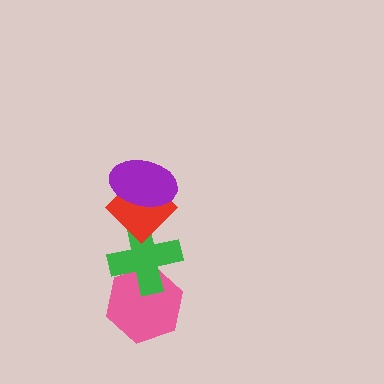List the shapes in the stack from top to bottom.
From top to bottom: the purple ellipse, the red diamond, the green cross, the pink hexagon.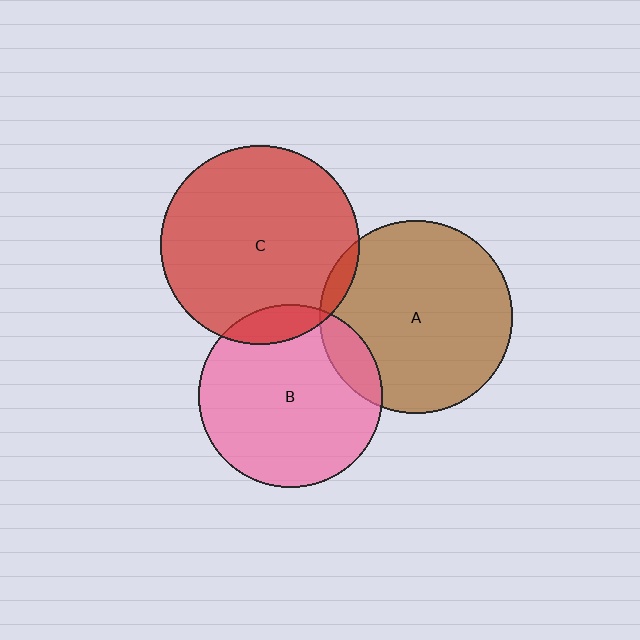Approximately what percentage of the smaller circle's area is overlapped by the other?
Approximately 5%.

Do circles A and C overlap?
Yes.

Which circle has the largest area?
Circle C (red).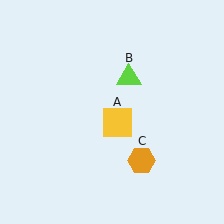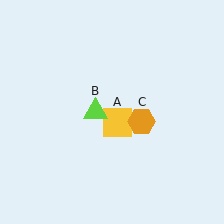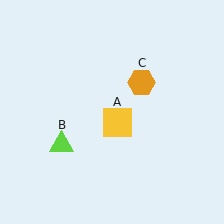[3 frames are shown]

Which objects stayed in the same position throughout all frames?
Yellow square (object A) remained stationary.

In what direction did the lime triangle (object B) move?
The lime triangle (object B) moved down and to the left.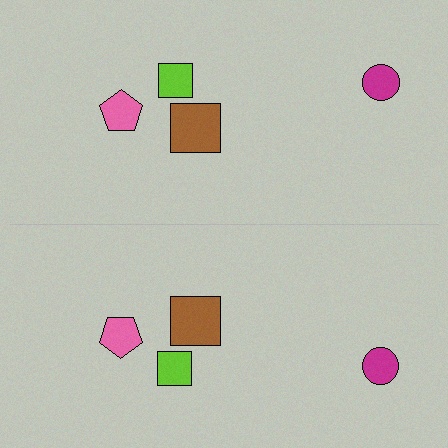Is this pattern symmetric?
Yes, this pattern has bilateral (reflection) symmetry.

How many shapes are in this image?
There are 8 shapes in this image.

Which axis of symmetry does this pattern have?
The pattern has a horizontal axis of symmetry running through the center of the image.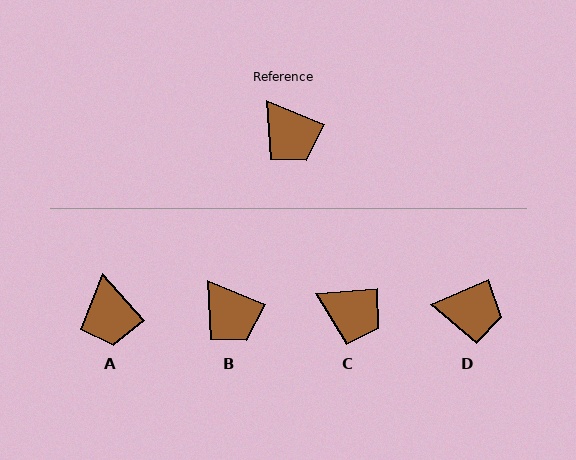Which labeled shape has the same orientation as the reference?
B.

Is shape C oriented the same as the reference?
No, it is off by about 28 degrees.